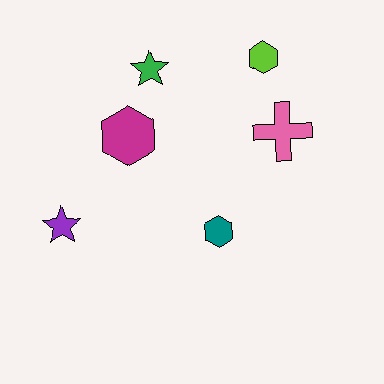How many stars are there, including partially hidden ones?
There are 2 stars.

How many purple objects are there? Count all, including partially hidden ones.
There is 1 purple object.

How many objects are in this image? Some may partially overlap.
There are 6 objects.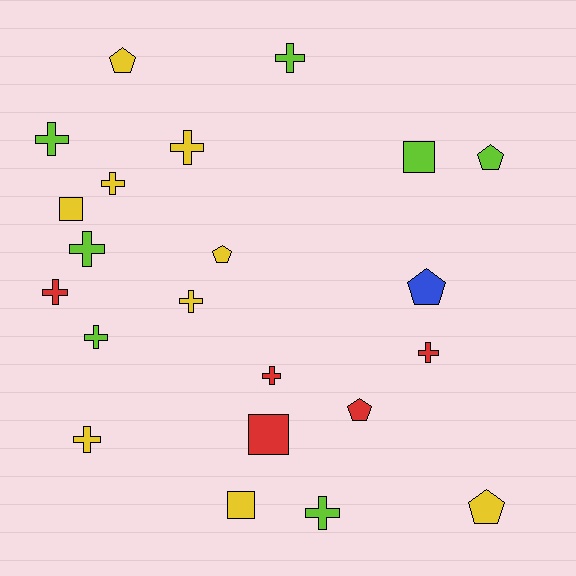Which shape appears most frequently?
Cross, with 12 objects.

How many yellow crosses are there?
There are 4 yellow crosses.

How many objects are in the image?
There are 22 objects.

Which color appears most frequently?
Yellow, with 9 objects.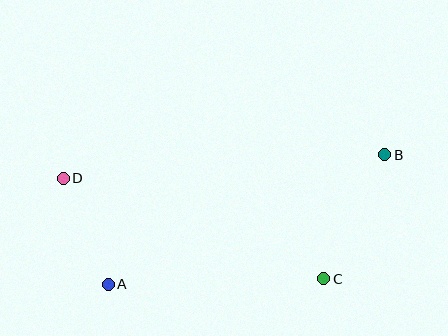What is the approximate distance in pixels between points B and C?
The distance between B and C is approximately 138 pixels.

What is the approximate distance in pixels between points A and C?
The distance between A and C is approximately 216 pixels.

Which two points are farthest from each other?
Points B and D are farthest from each other.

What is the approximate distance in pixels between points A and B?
The distance between A and B is approximately 305 pixels.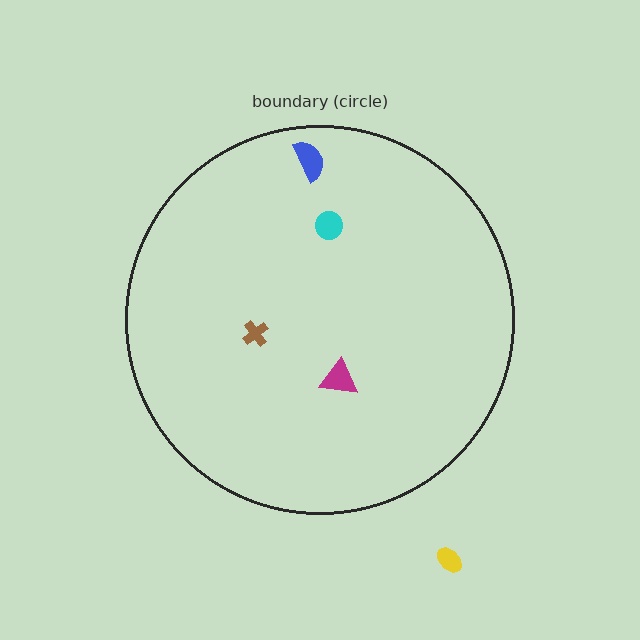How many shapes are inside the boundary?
4 inside, 1 outside.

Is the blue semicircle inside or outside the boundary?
Inside.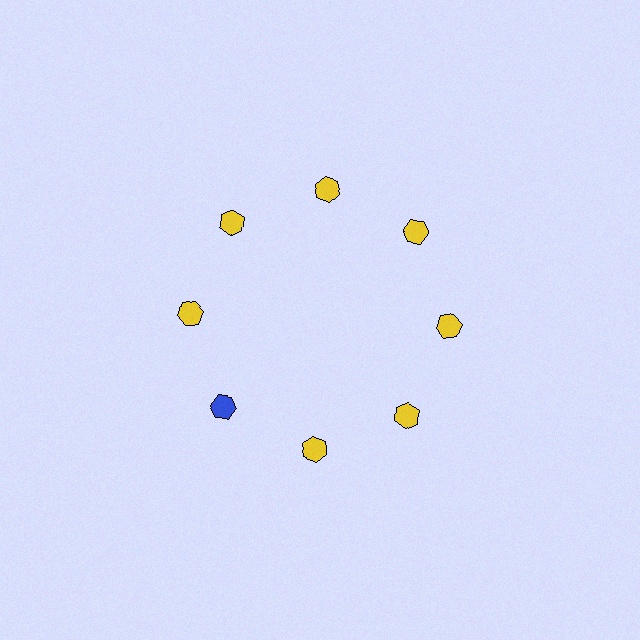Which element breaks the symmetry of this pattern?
The blue hexagon at roughly the 8 o'clock position breaks the symmetry. All other shapes are yellow hexagons.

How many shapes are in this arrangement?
There are 8 shapes arranged in a ring pattern.